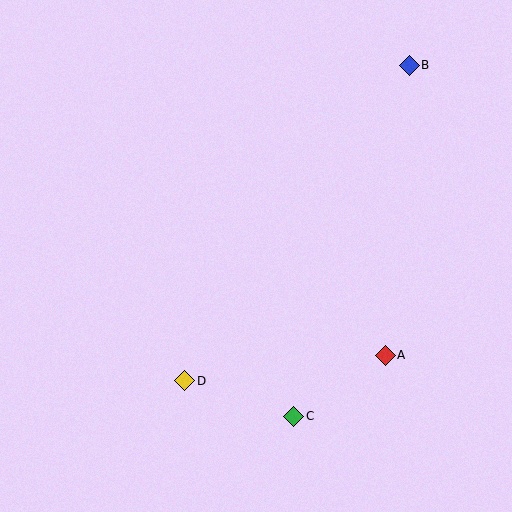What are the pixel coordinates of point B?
Point B is at (409, 65).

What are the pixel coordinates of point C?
Point C is at (294, 416).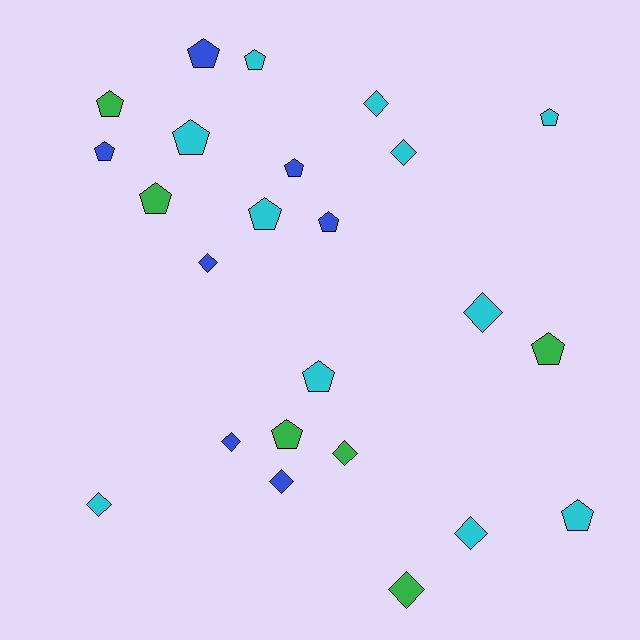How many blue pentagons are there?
There are 4 blue pentagons.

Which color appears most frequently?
Cyan, with 11 objects.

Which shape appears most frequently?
Pentagon, with 14 objects.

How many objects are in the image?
There are 24 objects.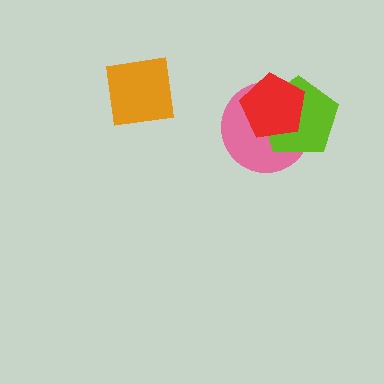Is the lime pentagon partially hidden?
Yes, it is partially covered by another shape.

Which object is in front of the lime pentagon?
The red pentagon is in front of the lime pentagon.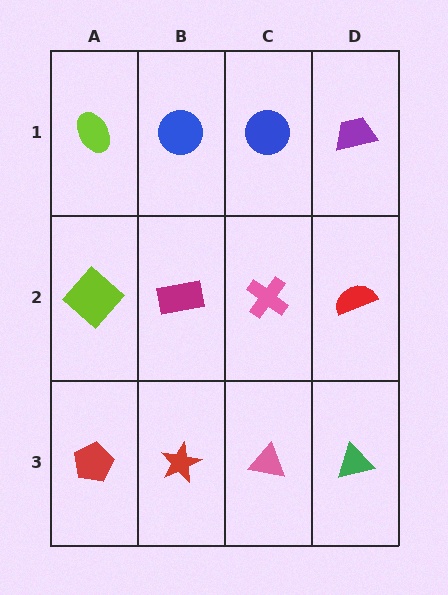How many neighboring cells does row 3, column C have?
3.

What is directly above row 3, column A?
A lime diamond.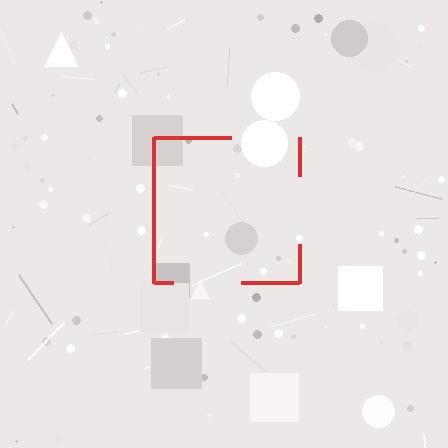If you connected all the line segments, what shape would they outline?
They would outline a square.